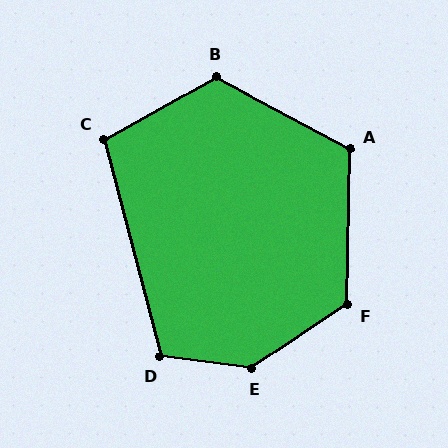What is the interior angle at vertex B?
Approximately 123 degrees (obtuse).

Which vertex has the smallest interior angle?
C, at approximately 104 degrees.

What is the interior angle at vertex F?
Approximately 125 degrees (obtuse).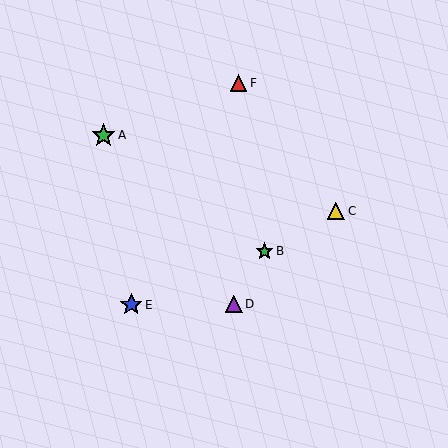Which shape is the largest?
The green star (labeled A) is the largest.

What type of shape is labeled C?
Shape C is a yellow triangle.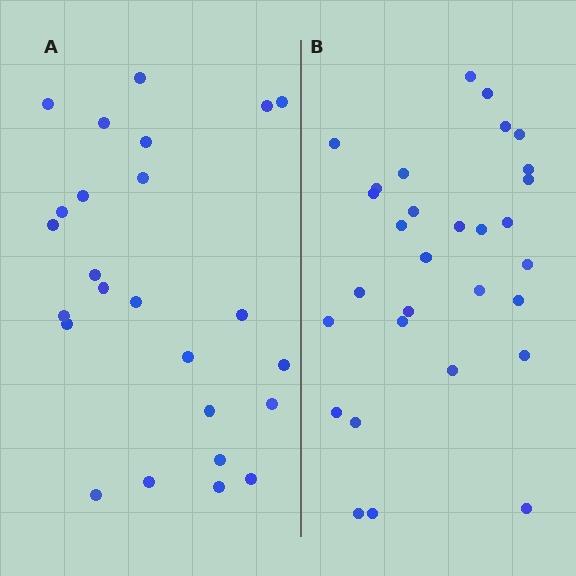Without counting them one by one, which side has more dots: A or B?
Region B (the right region) has more dots.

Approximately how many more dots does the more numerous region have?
Region B has about 5 more dots than region A.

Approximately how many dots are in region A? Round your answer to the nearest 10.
About 20 dots. (The exact count is 25, which rounds to 20.)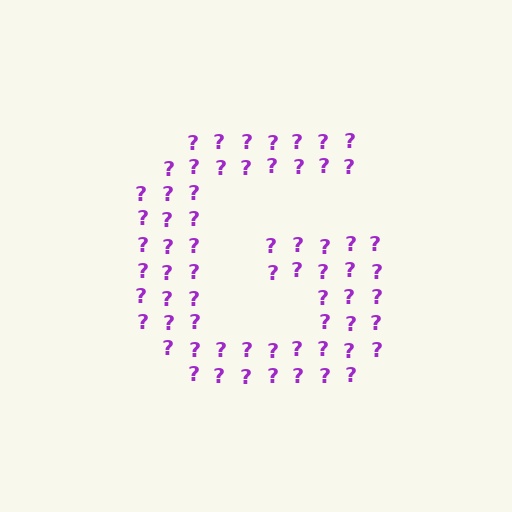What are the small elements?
The small elements are question marks.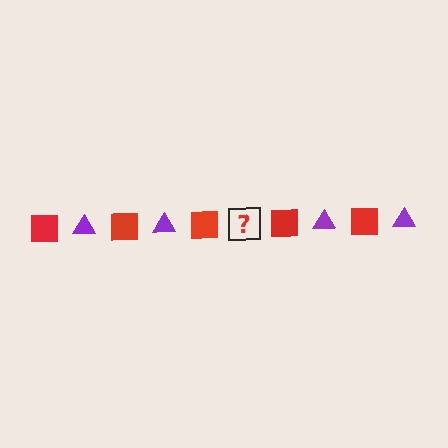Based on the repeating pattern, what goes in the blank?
The blank should be a purple triangle.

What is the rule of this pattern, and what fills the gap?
The rule is that the pattern alternates between red square and purple triangle. The gap should be filled with a purple triangle.